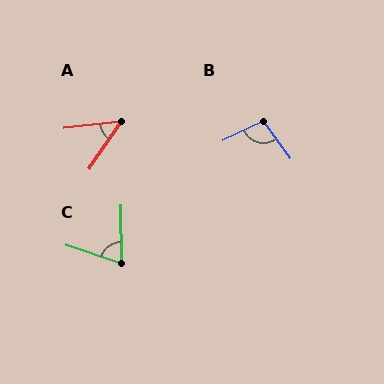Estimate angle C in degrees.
Approximately 71 degrees.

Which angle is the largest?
B, at approximately 100 degrees.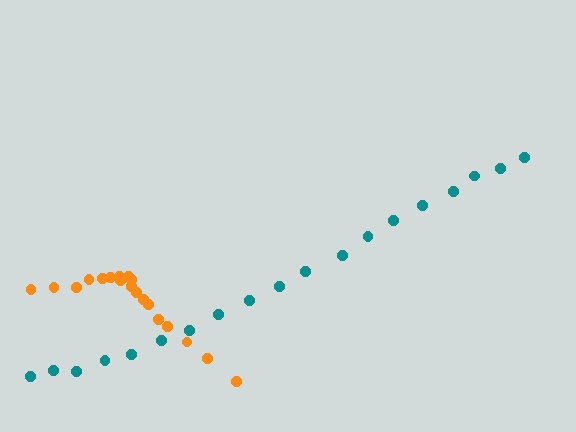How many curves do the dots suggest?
There are 2 distinct paths.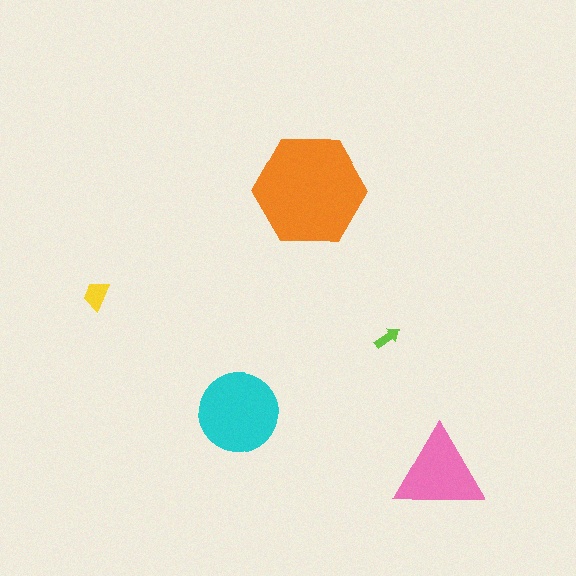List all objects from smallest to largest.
The lime arrow, the yellow trapezoid, the pink triangle, the cyan circle, the orange hexagon.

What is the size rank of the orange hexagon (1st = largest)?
1st.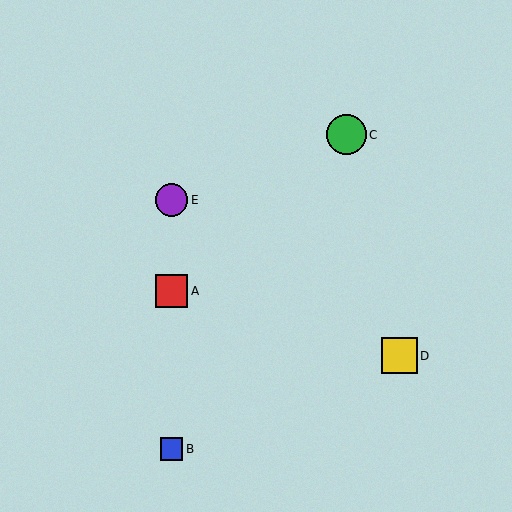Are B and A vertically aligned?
Yes, both are at x≈171.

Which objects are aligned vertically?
Objects A, B, E are aligned vertically.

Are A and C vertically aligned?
No, A is at x≈171 and C is at x≈346.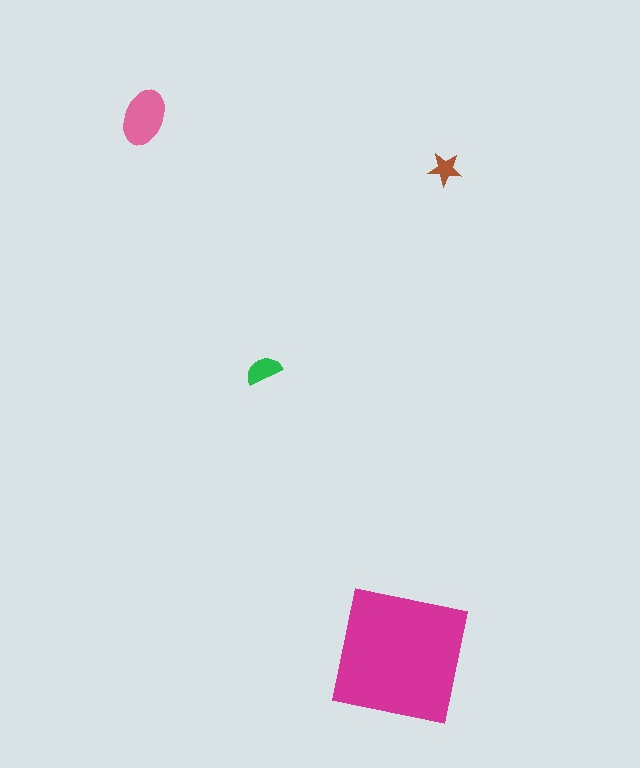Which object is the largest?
The magenta square.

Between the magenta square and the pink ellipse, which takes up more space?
The magenta square.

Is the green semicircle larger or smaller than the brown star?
Larger.